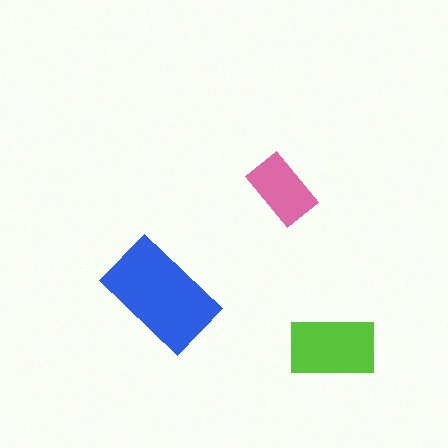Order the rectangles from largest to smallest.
the blue one, the lime one, the pink one.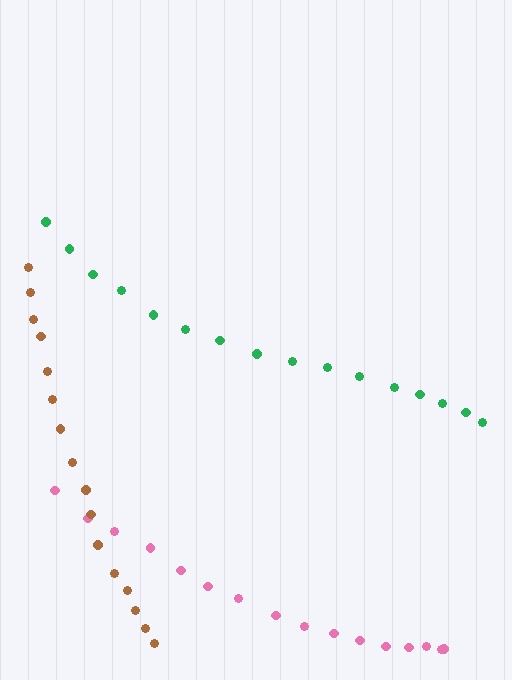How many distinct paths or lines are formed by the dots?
There are 3 distinct paths.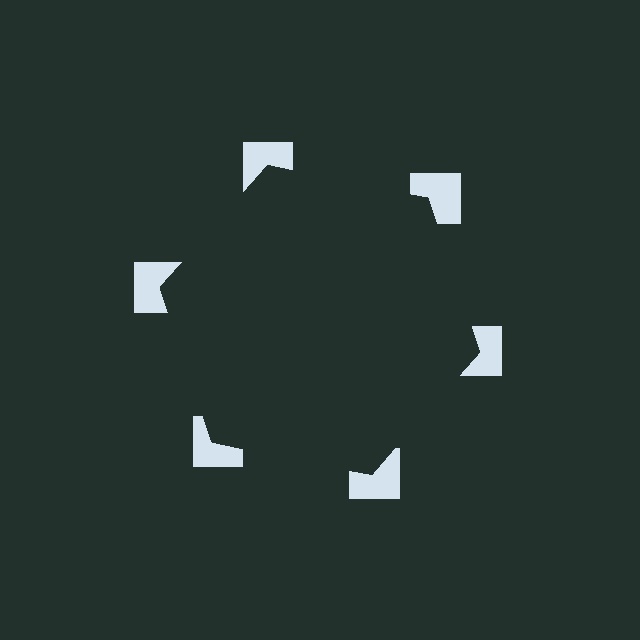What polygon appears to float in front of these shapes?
An illusory hexagon — its edges are inferred from the aligned wedge cuts in the notched squares, not physically drawn.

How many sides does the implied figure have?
6 sides.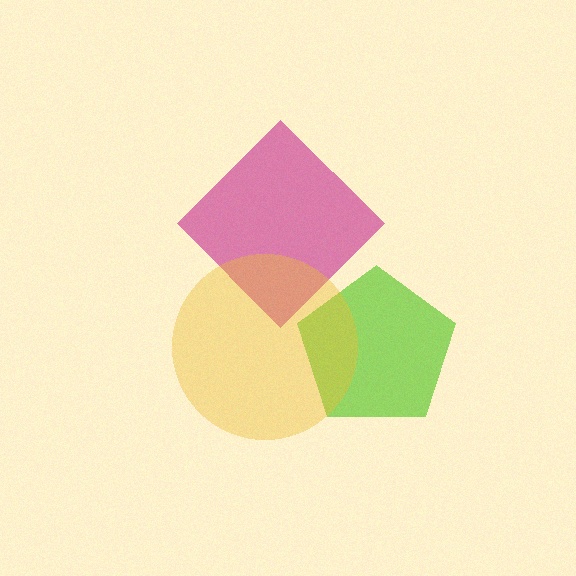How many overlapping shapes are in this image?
There are 3 overlapping shapes in the image.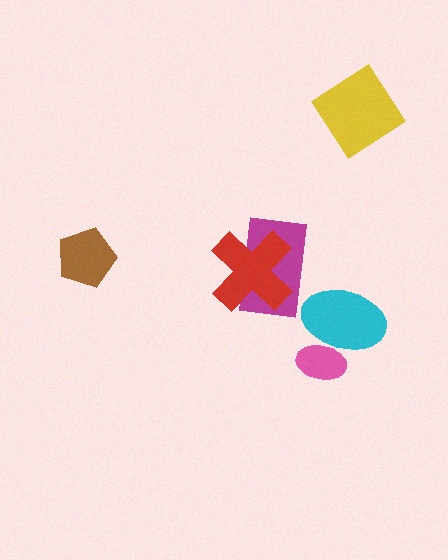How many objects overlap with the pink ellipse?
1 object overlaps with the pink ellipse.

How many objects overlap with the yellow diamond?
0 objects overlap with the yellow diamond.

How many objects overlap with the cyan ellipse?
1 object overlaps with the cyan ellipse.